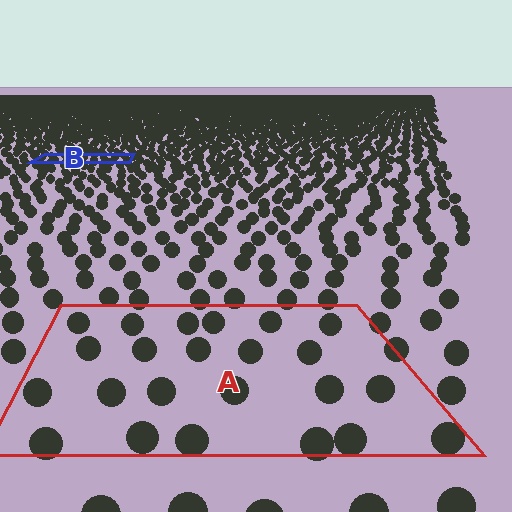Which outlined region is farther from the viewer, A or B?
Region B is farther from the viewer — the texture elements inside it appear smaller and more densely packed.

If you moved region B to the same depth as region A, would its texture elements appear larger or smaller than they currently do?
They would appear larger. At a closer depth, the same texture elements are projected at a bigger on-screen size.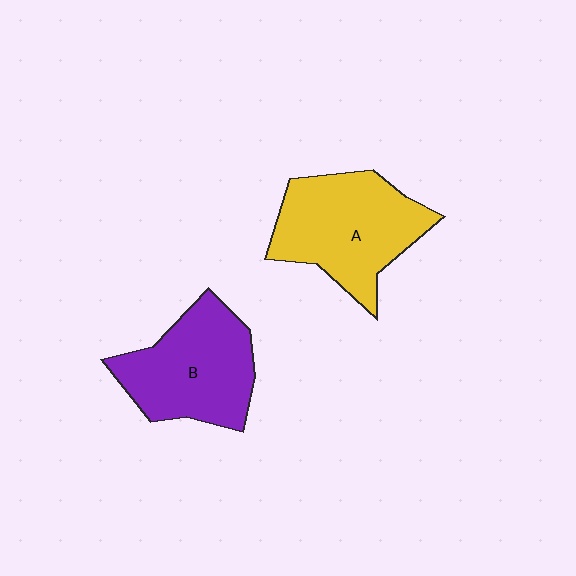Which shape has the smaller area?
Shape B (purple).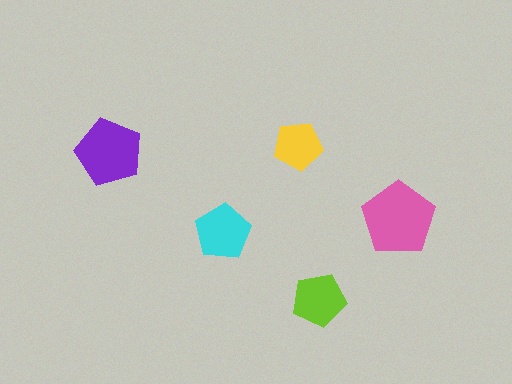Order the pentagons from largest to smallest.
the pink one, the purple one, the cyan one, the lime one, the yellow one.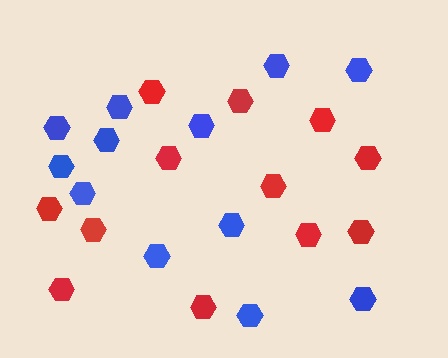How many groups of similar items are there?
There are 2 groups: one group of blue hexagons (12) and one group of red hexagons (12).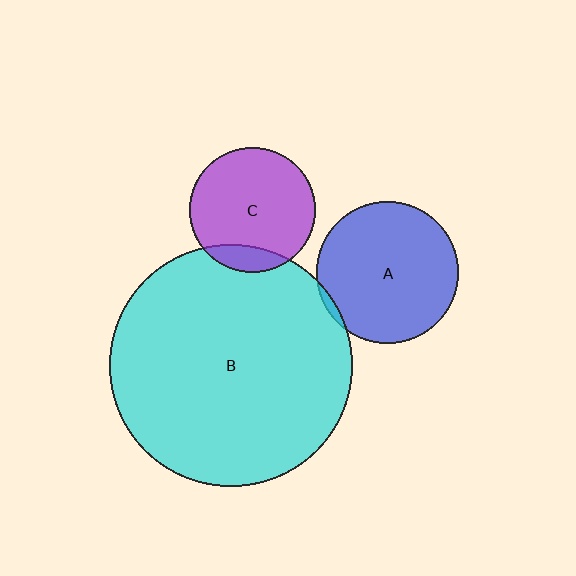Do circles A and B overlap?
Yes.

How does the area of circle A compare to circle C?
Approximately 1.3 times.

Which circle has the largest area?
Circle B (cyan).